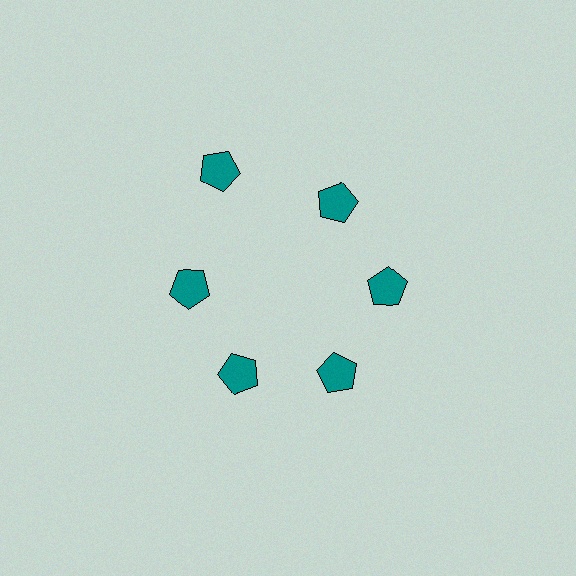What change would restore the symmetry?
The symmetry would be restored by moving it inward, back onto the ring so that all 6 pentagons sit at equal angles and equal distance from the center.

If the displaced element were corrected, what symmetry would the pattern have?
It would have 6-fold rotational symmetry — the pattern would map onto itself every 60 degrees.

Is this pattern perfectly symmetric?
No. The 6 teal pentagons are arranged in a ring, but one element near the 11 o'clock position is pushed outward from the center, breaking the 6-fold rotational symmetry.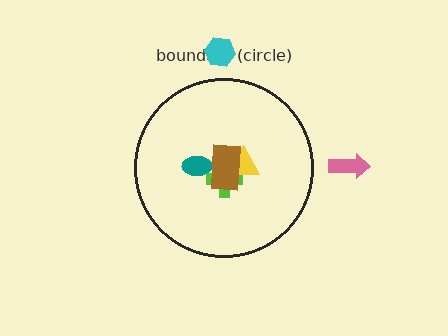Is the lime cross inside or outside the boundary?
Inside.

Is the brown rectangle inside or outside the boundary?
Inside.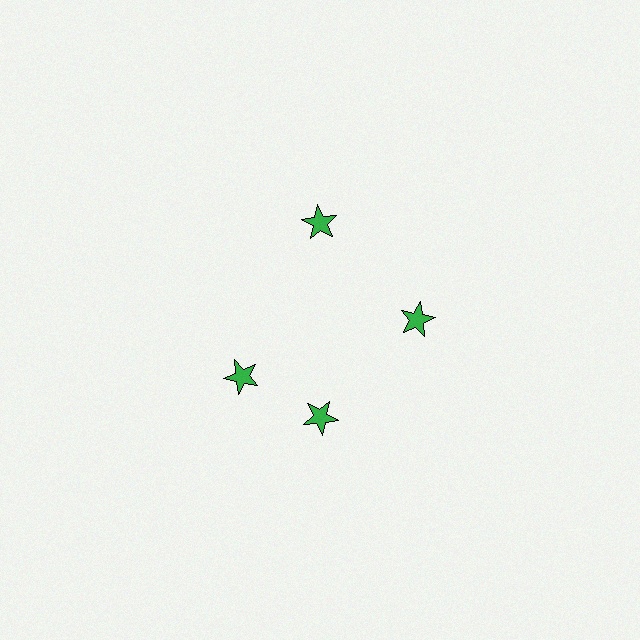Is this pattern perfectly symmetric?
No. The 4 green stars are arranged in a ring, but one element near the 9 o'clock position is rotated out of alignment along the ring, breaking the 4-fold rotational symmetry.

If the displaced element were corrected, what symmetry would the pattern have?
It would have 4-fold rotational symmetry — the pattern would map onto itself every 90 degrees.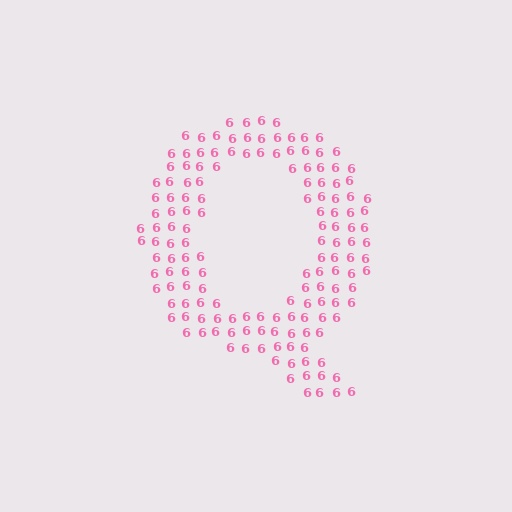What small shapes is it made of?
It is made of small digit 6's.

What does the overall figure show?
The overall figure shows the letter Q.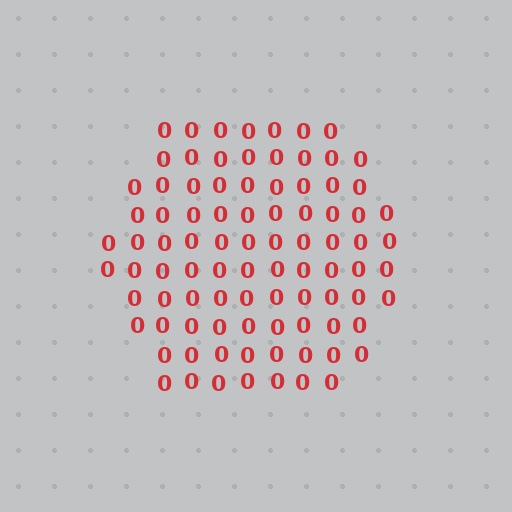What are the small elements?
The small elements are digit 0's.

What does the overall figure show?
The overall figure shows a hexagon.